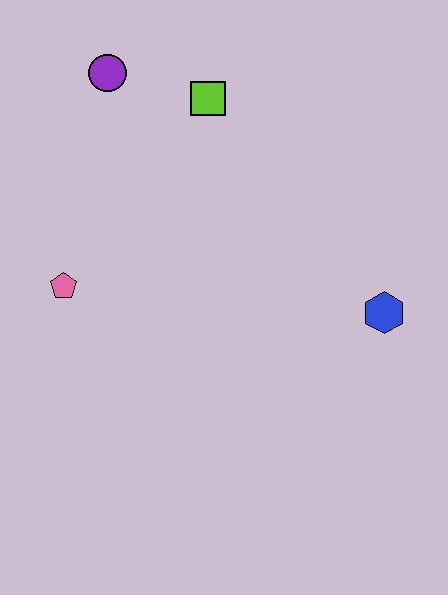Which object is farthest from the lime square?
The blue hexagon is farthest from the lime square.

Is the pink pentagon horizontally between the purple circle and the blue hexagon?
No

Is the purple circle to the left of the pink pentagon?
No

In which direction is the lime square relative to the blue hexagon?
The lime square is above the blue hexagon.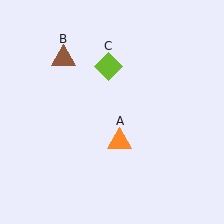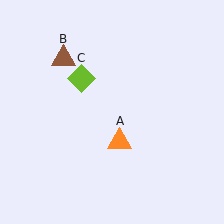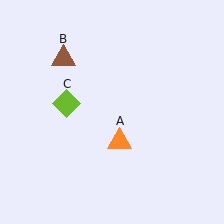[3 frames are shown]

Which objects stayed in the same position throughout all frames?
Orange triangle (object A) and brown triangle (object B) remained stationary.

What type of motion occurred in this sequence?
The lime diamond (object C) rotated counterclockwise around the center of the scene.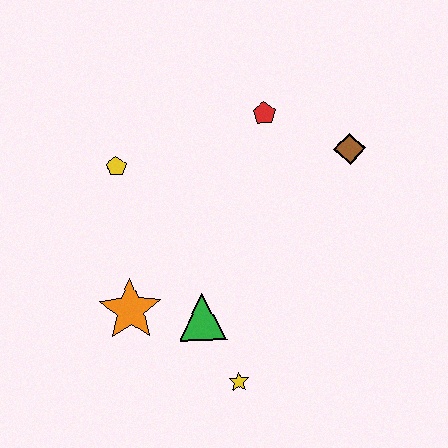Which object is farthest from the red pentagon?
The yellow star is farthest from the red pentagon.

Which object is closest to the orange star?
The green triangle is closest to the orange star.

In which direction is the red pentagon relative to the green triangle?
The red pentagon is above the green triangle.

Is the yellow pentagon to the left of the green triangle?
Yes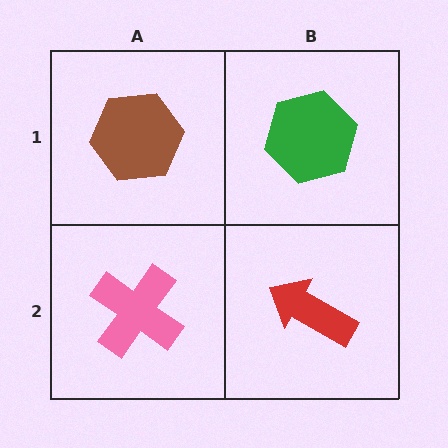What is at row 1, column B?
A green hexagon.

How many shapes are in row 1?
2 shapes.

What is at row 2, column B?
A red arrow.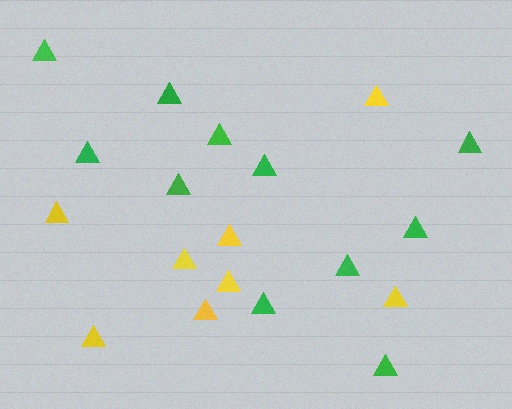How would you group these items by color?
There are 2 groups: one group of green triangles (11) and one group of yellow triangles (8).